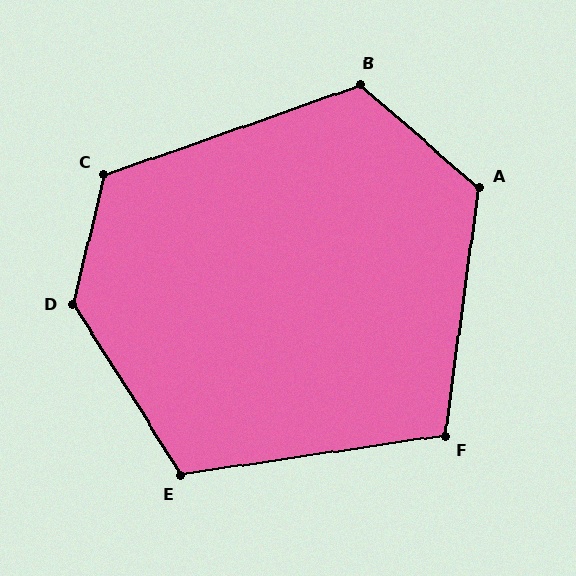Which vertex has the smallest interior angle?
F, at approximately 106 degrees.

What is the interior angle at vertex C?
Approximately 123 degrees (obtuse).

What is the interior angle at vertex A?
Approximately 123 degrees (obtuse).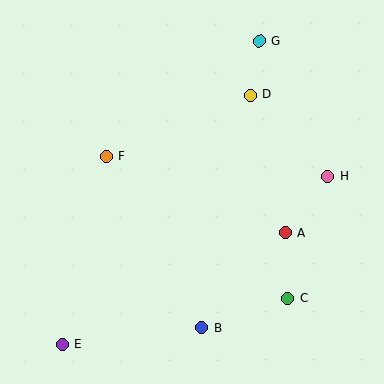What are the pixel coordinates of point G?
Point G is at (259, 41).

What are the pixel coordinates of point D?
Point D is at (250, 95).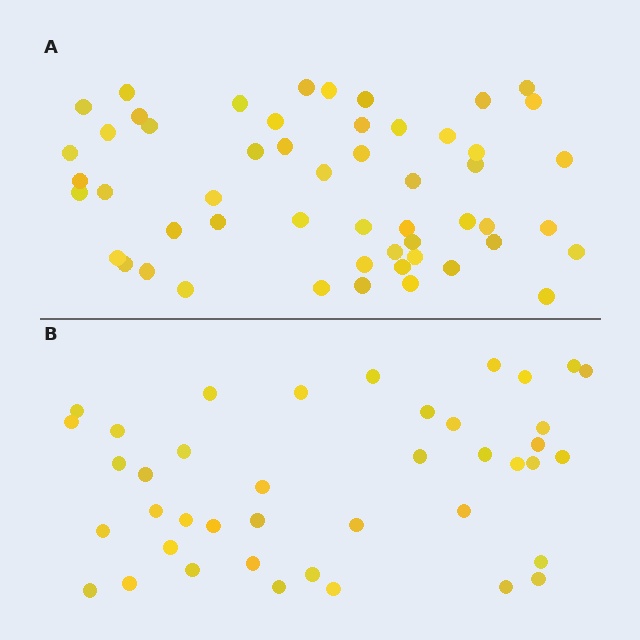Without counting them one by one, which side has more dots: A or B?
Region A (the top region) has more dots.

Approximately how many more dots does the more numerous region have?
Region A has roughly 12 or so more dots than region B.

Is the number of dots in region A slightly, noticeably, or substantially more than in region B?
Region A has noticeably more, but not dramatically so. The ratio is roughly 1.3 to 1.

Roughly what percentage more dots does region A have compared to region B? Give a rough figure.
About 30% more.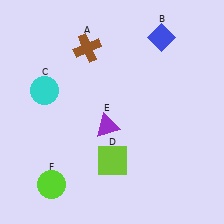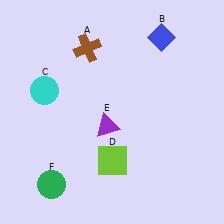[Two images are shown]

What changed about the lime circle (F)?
In Image 1, F is lime. In Image 2, it changed to green.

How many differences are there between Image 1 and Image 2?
There is 1 difference between the two images.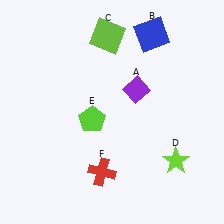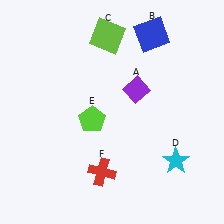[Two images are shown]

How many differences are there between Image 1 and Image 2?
There is 1 difference between the two images.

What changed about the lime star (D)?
In Image 1, D is lime. In Image 2, it changed to cyan.